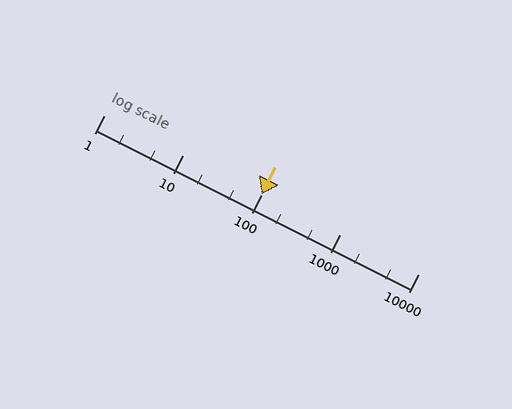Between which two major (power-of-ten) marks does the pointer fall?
The pointer is between 100 and 1000.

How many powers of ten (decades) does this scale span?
The scale spans 4 decades, from 1 to 10000.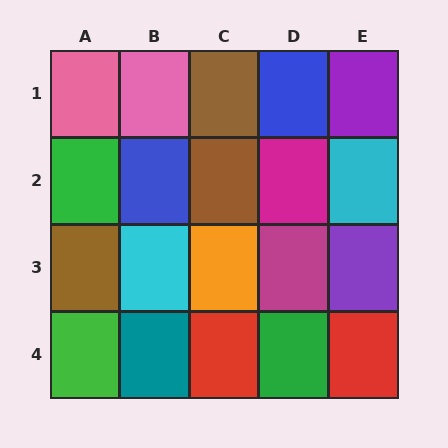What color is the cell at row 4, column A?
Green.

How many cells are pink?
2 cells are pink.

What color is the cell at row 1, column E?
Purple.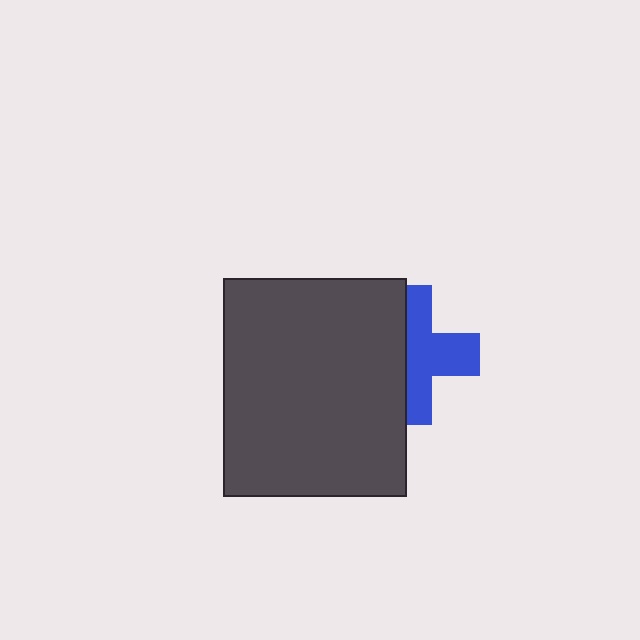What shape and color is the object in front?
The object in front is a dark gray rectangle.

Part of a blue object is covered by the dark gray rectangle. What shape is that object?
It is a cross.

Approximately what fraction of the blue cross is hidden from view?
Roughly 46% of the blue cross is hidden behind the dark gray rectangle.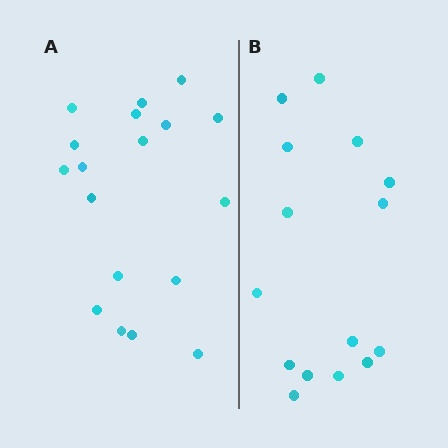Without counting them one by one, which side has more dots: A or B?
Region A (the left region) has more dots.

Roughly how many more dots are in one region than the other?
Region A has just a few more — roughly 2 or 3 more dots than region B.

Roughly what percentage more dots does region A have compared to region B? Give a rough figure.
About 20% more.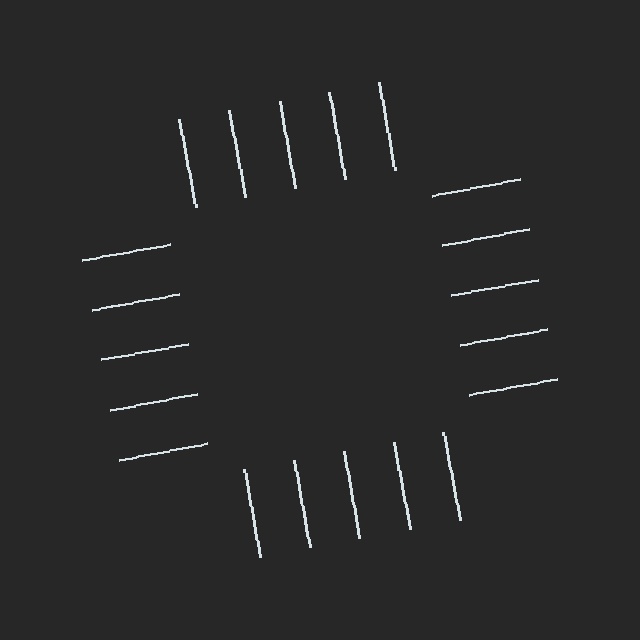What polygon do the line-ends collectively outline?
An illusory square — the line segments terminate on its edges but no continuous stroke is drawn.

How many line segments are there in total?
20 — 5 along each of the 4 edges.